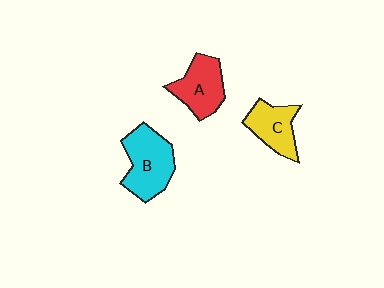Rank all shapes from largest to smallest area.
From largest to smallest: B (cyan), A (red), C (yellow).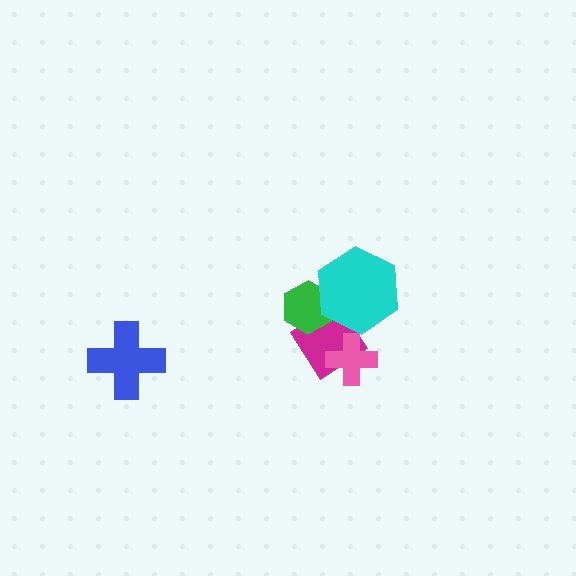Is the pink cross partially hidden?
No, no other shape covers it.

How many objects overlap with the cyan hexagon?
2 objects overlap with the cyan hexagon.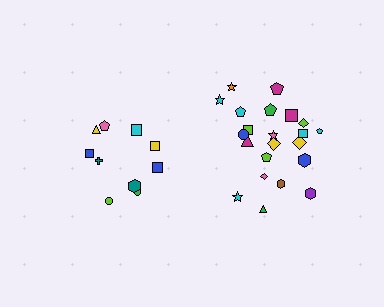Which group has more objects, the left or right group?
The right group.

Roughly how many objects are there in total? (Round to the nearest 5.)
Roughly 30 objects in total.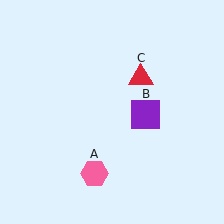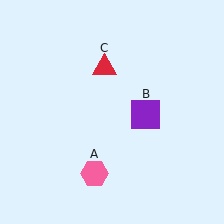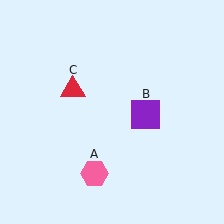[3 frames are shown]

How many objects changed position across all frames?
1 object changed position: red triangle (object C).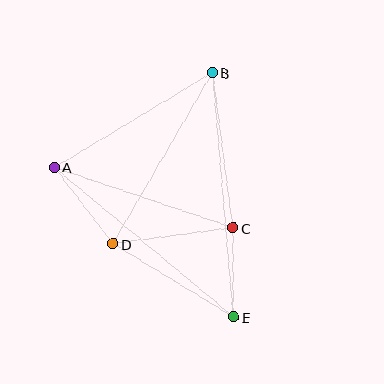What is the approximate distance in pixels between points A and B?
The distance between A and B is approximately 184 pixels.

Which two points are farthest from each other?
Points B and E are farthest from each other.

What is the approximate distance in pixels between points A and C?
The distance between A and C is approximately 189 pixels.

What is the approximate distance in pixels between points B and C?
The distance between B and C is approximately 157 pixels.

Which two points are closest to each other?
Points C and E are closest to each other.